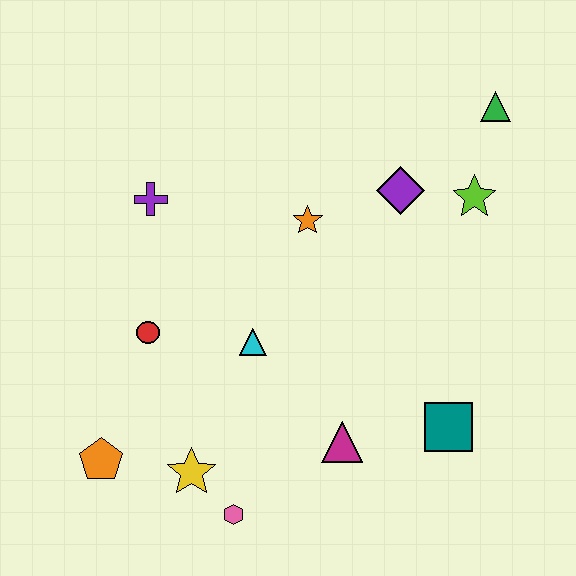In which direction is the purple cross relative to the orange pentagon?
The purple cross is above the orange pentagon.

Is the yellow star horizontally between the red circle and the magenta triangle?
Yes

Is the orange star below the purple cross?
Yes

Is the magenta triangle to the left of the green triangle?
Yes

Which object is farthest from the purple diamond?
The orange pentagon is farthest from the purple diamond.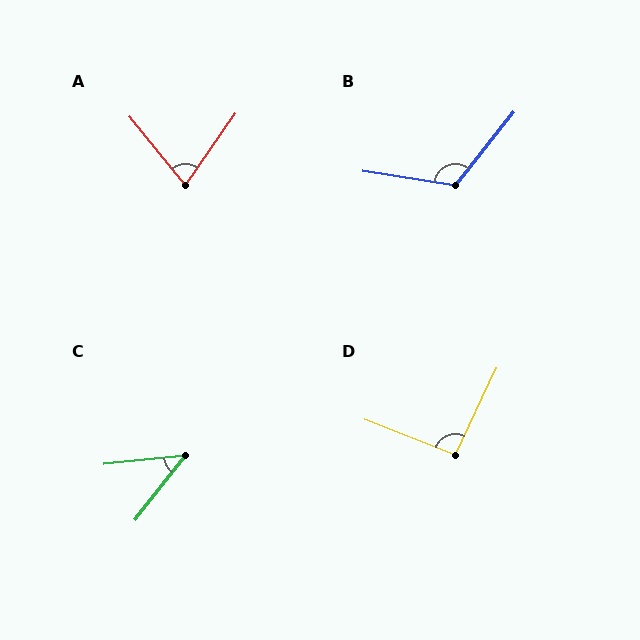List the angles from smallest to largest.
C (46°), A (73°), D (93°), B (120°).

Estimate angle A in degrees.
Approximately 73 degrees.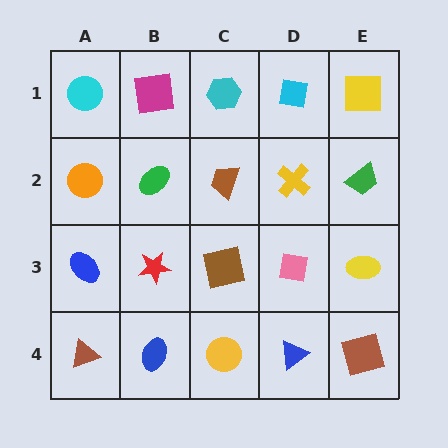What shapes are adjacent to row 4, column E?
A yellow ellipse (row 3, column E), a blue triangle (row 4, column D).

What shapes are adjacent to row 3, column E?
A green trapezoid (row 2, column E), a brown square (row 4, column E), a pink square (row 3, column D).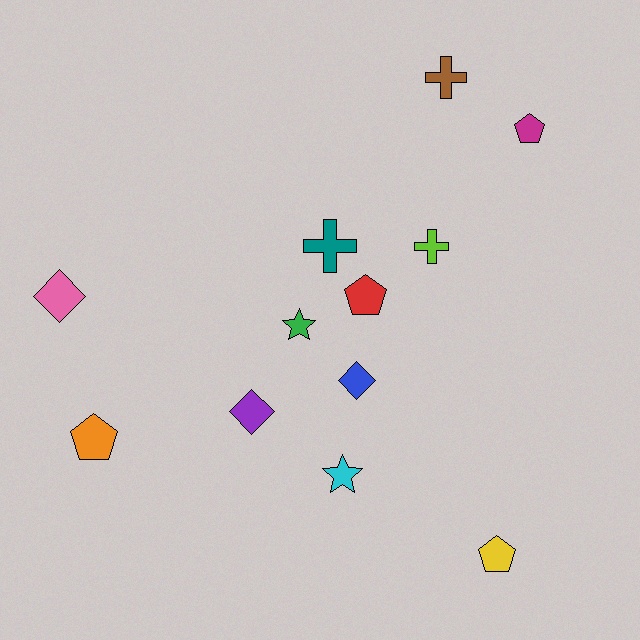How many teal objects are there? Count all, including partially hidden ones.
There is 1 teal object.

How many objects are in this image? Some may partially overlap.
There are 12 objects.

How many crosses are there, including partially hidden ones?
There are 3 crosses.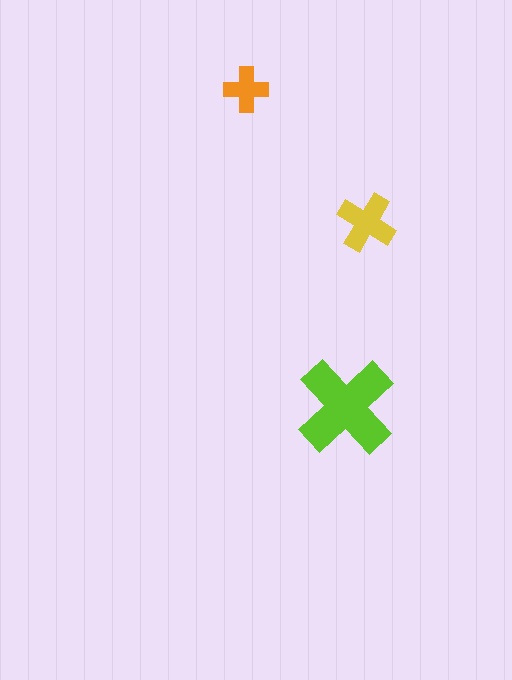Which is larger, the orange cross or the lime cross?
The lime one.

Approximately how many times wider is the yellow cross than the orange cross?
About 1.5 times wider.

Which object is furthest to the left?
The orange cross is leftmost.